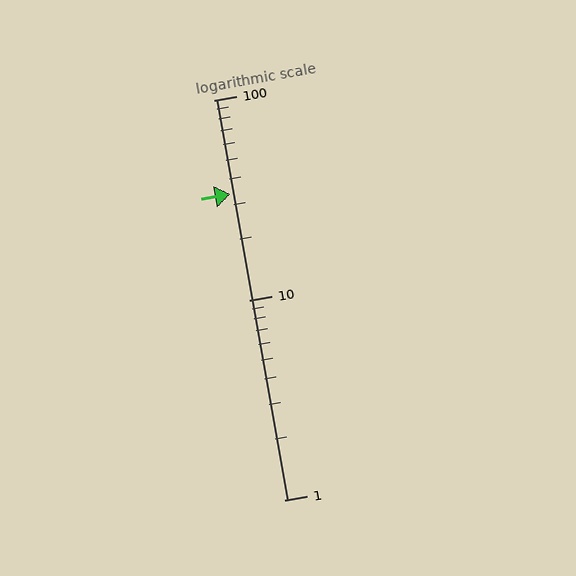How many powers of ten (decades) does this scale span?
The scale spans 2 decades, from 1 to 100.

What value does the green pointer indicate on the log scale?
The pointer indicates approximately 34.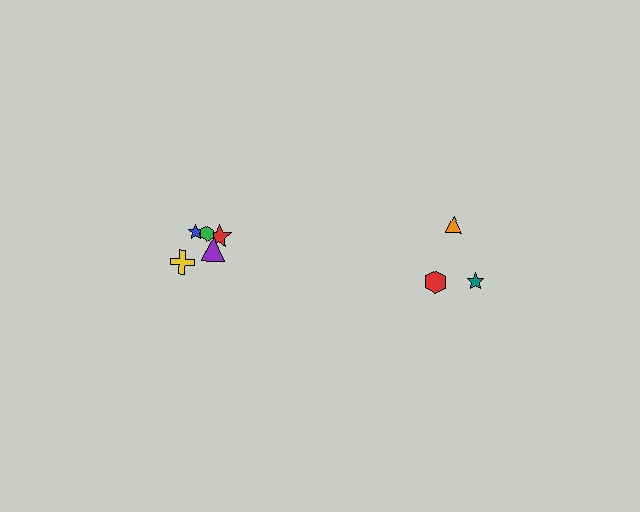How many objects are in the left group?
There are 5 objects.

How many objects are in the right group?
There are 3 objects.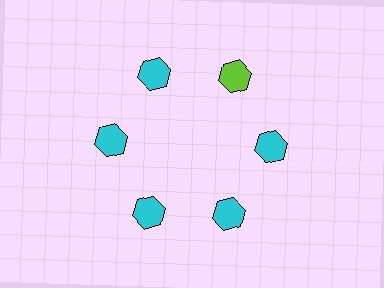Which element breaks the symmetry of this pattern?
The lime hexagon at roughly the 1 o'clock position breaks the symmetry. All other shapes are cyan hexagons.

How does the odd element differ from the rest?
It has a different color: lime instead of cyan.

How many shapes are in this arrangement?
There are 6 shapes arranged in a ring pattern.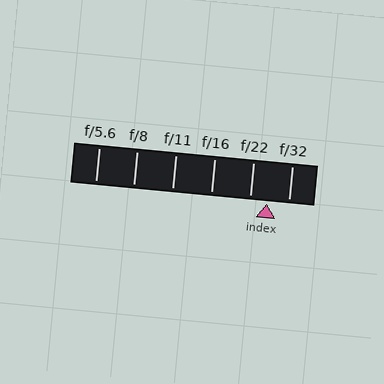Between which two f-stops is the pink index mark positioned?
The index mark is between f/22 and f/32.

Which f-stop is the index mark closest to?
The index mark is closest to f/22.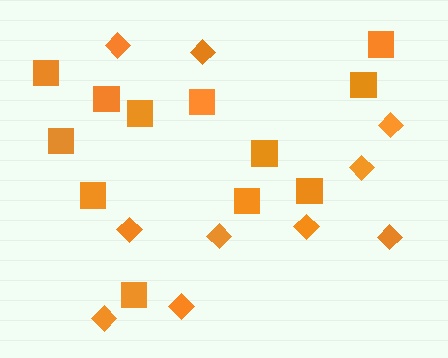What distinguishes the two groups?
There are 2 groups: one group of diamonds (10) and one group of squares (12).